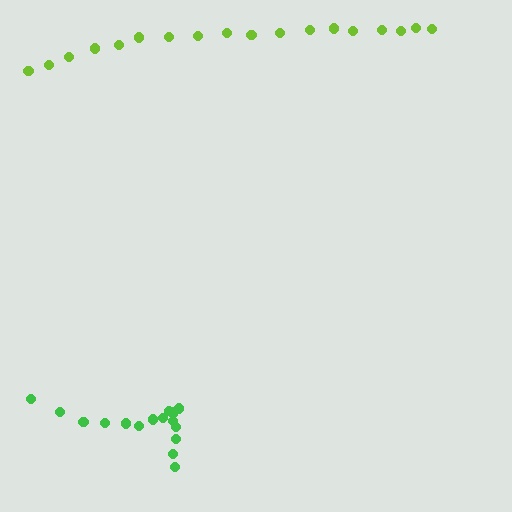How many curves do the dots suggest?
There are 2 distinct paths.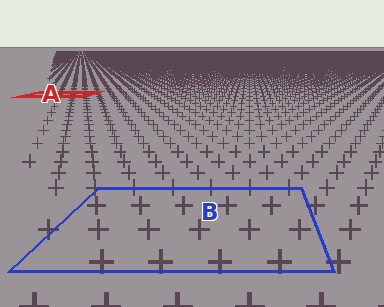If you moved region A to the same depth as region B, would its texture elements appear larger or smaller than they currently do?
They would appear larger. At a closer depth, the same texture elements are projected at a bigger on-screen size.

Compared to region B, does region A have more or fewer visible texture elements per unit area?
Region A has more texture elements per unit area — they are packed more densely because it is farther away.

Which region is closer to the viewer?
Region B is closer. The texture elements there are larger and more spread out.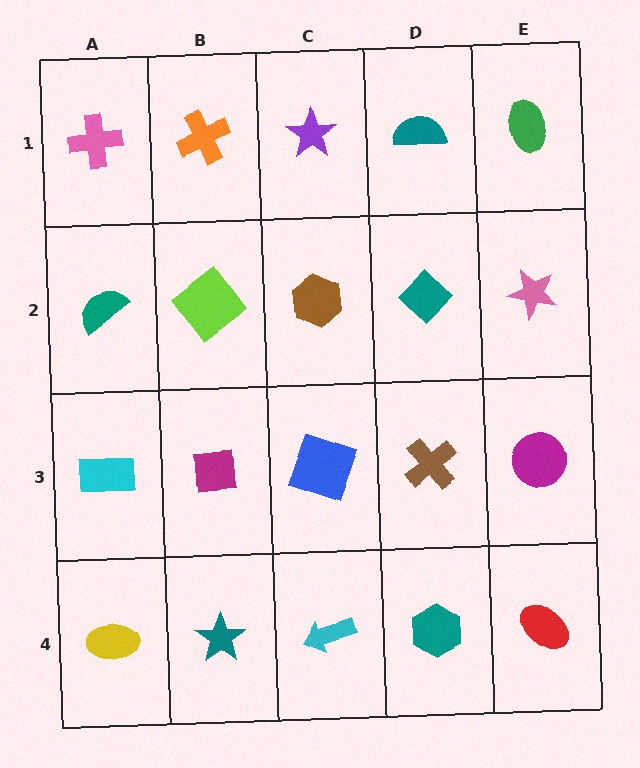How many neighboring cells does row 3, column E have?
3.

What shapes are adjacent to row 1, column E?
A pink star (row 2, column E), a teal semicircle (row 1, column D).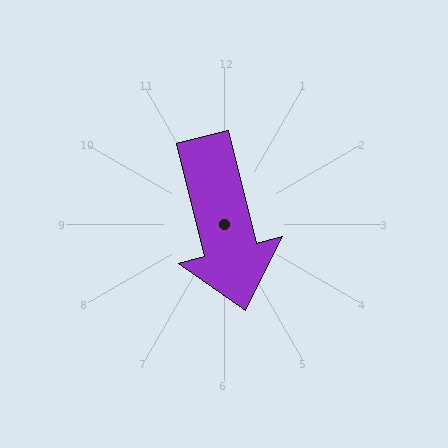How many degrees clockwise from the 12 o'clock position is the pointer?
Approximately 166 degrees.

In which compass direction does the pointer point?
South.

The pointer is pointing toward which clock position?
Roughly 6 o'clock.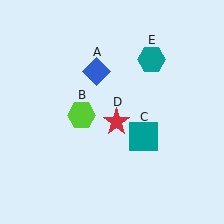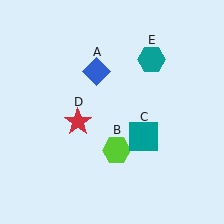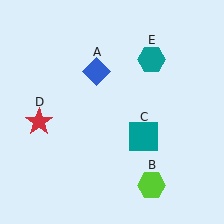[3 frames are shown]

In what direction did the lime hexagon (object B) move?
The lime hexagon (object B) moved down and to the right.